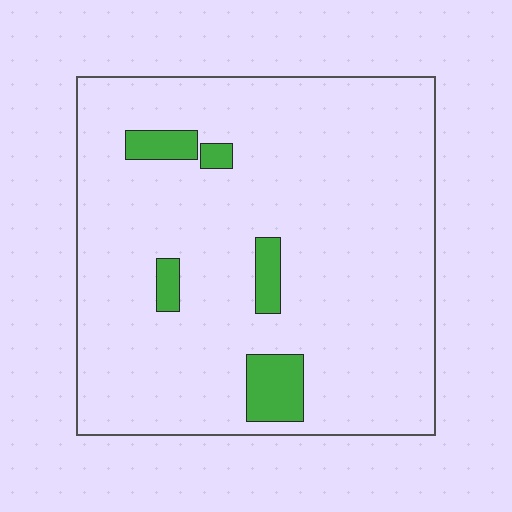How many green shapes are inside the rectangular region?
5.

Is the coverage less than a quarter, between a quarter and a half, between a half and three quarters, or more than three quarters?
Less than a quarter.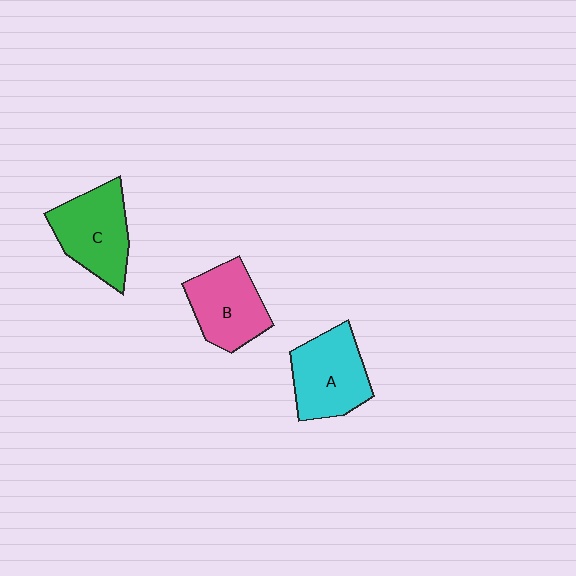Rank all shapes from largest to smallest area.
From largest to smallest: C (green), A (cyan), B (pink).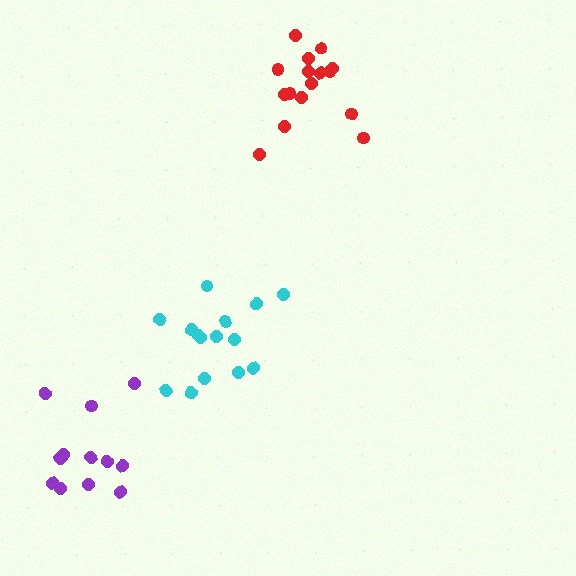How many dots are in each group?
Group 1: 15 dots, Group 2: 16 dots, Group 3: 12 dots (43 total).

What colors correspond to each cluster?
The clusters are colored: cyan, red, purple.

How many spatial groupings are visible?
There are 3 spatial groupings.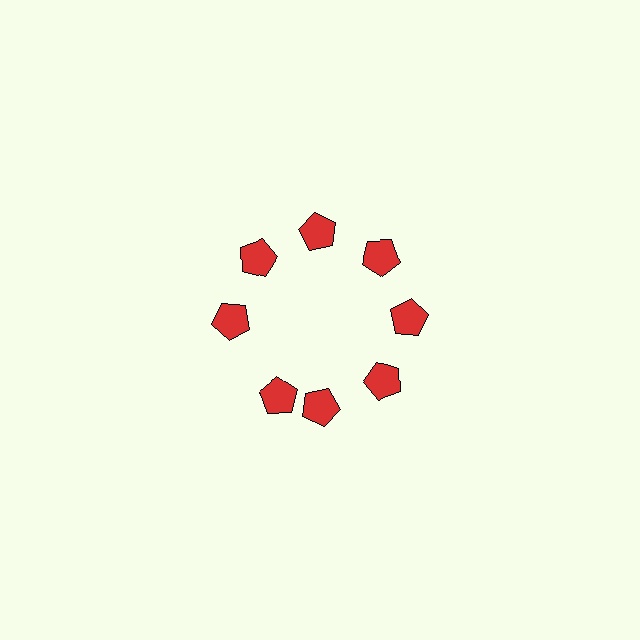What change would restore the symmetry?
The symmetry would be restored by rotating it back into even spacing with its neighbors so that all 8 pentagons sit at equal angles and equal distance from the center.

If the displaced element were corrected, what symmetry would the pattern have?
It would have 8-fold rotational symmetry — the pattern would map onto itself every 45 degrees.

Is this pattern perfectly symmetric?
No. The 8 red pentagons are arranged in a ring, but one element near the 8 o'clock position is rotated out of alignment along the ring, breaking the 8-fold rotational symmetry.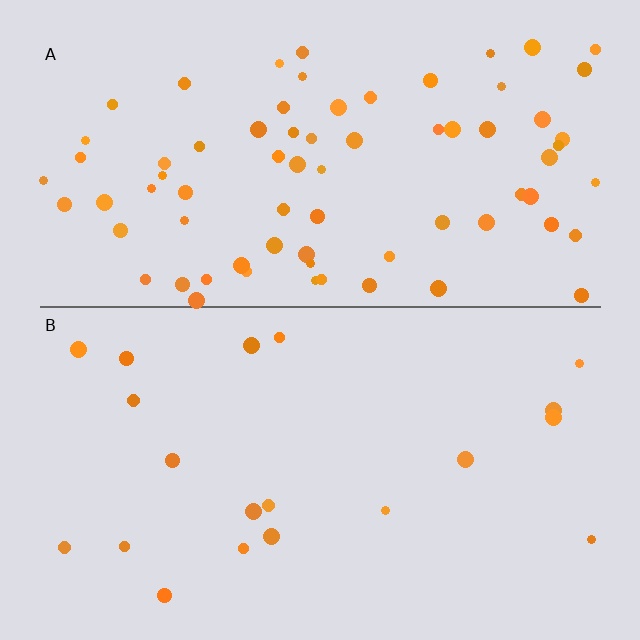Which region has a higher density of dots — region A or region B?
A (the top).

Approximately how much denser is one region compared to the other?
Approximately 3.7× — region A over region B.